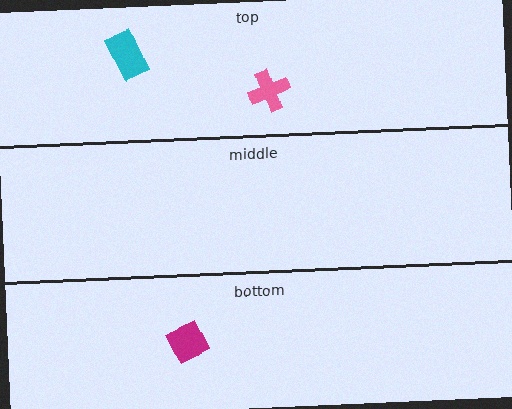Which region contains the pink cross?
The top region.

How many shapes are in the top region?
2.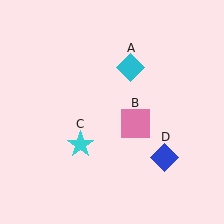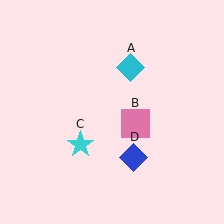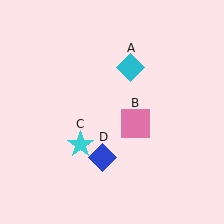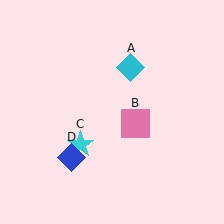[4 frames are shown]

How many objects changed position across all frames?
1 object changed position: blue diamond (object D).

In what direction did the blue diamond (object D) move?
The blue diamond (object D) moved left.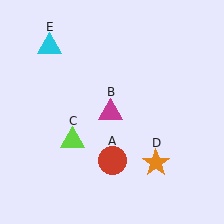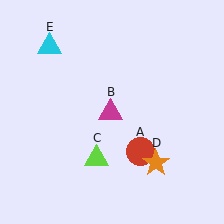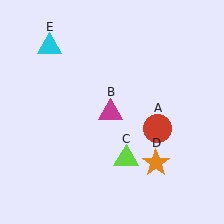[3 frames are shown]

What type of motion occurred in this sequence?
The red circle (object A), lime triangle (object C) rotated counterclockwise around the center of the scene.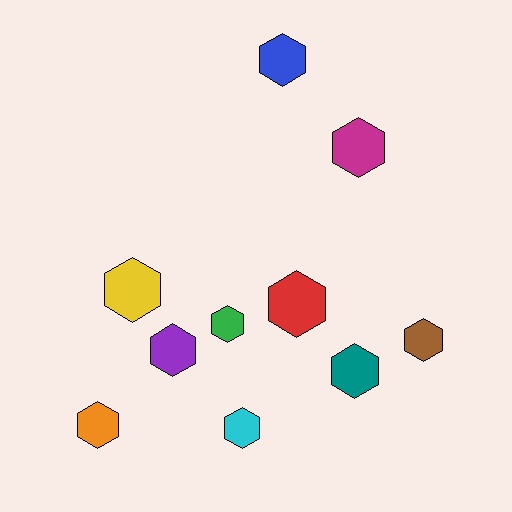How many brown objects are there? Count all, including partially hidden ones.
There is 1 brown object.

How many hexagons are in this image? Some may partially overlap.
There are 10 hexagons.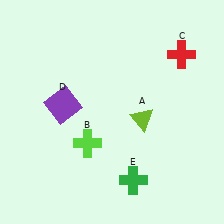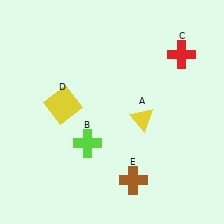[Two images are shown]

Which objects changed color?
A changed from lime to yellow. D changed from purple to yellow. E changed from green to brown.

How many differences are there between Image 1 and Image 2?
There are 3 differences between the two images.